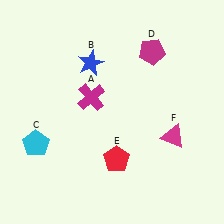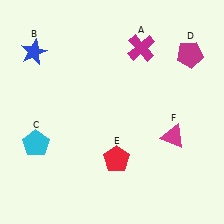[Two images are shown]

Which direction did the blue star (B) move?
The blue star (B) moved left.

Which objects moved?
The objects that moved are: the magenta cross (A), the blue star (B), the magenta pentagon (D).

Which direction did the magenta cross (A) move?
The magenta cross (A) moved right.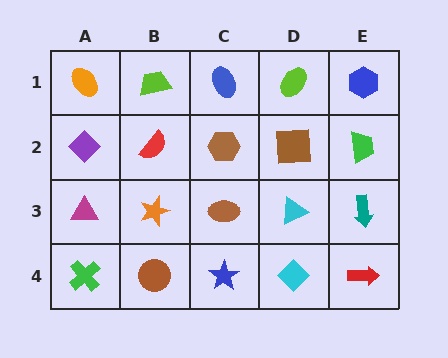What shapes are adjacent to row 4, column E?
A teal arrow (row 3, column E), a cyan diamond (row 4, column D).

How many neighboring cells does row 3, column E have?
3.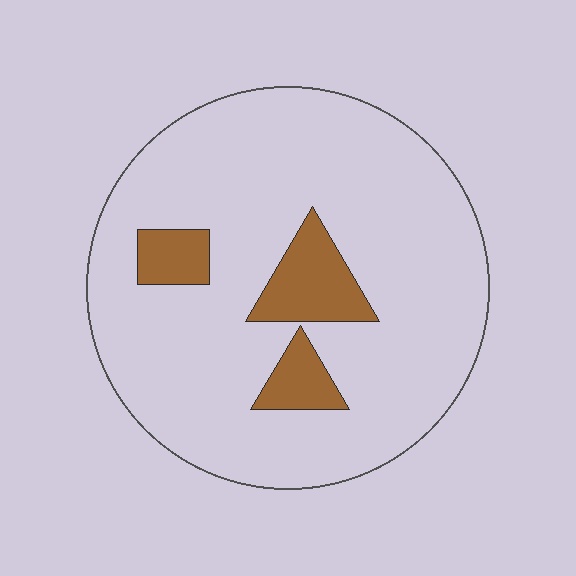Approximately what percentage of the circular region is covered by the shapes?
Approximately 15%.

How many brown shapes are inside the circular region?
3.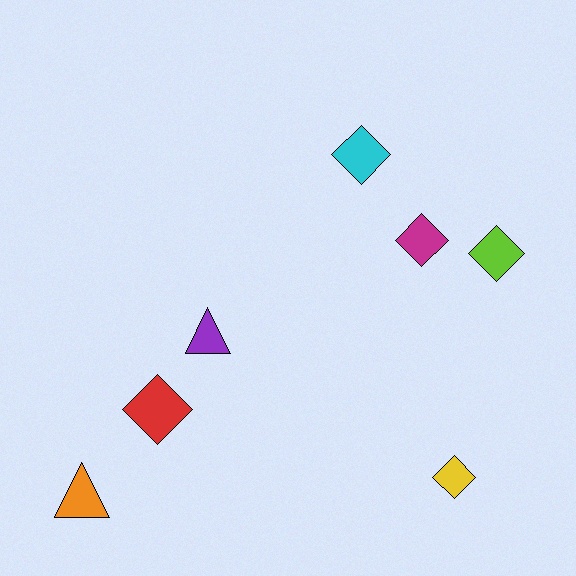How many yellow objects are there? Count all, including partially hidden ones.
There is 1 yellow object.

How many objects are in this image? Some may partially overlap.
There are 7 objects.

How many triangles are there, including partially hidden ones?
There are 2 triangles.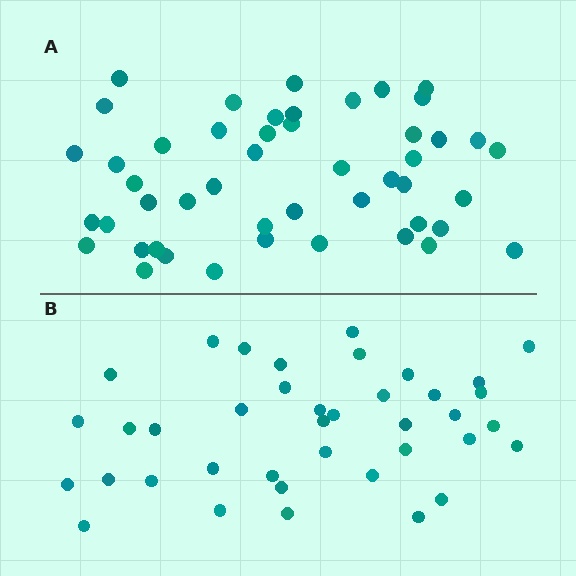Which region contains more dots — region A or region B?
Region A (the top region) has more dots.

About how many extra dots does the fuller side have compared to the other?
Region A has roughly 8 or so more dots than region B.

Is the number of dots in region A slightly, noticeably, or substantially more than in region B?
Region A has only slightly more — the two regions are fairly close. The ratio is roughly 1.2 to 1.